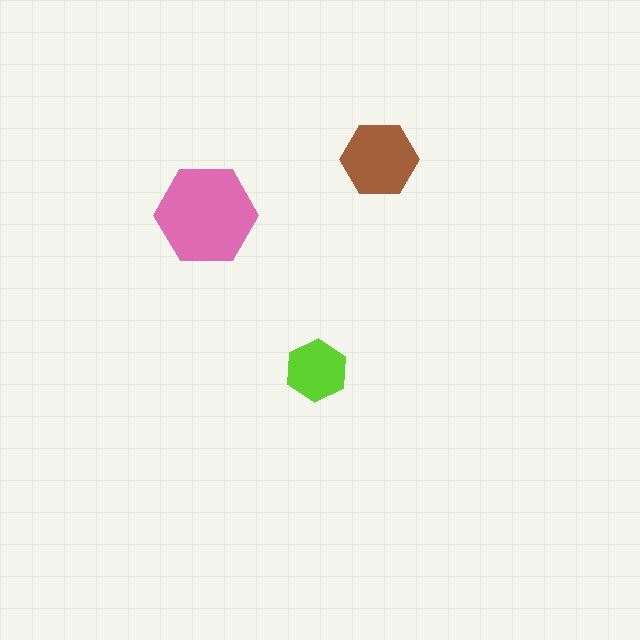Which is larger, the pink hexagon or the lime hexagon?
The pink one.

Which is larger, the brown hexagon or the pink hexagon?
The pink one.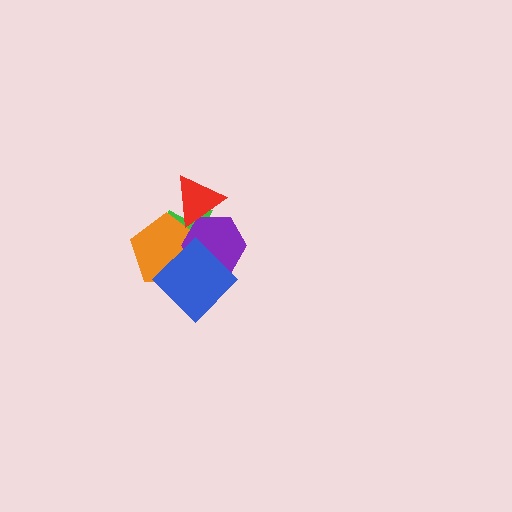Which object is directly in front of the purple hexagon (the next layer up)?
The red triangle is directly in front of the purple hexagon.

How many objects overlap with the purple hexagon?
4 objects overlap with the purple hexagon.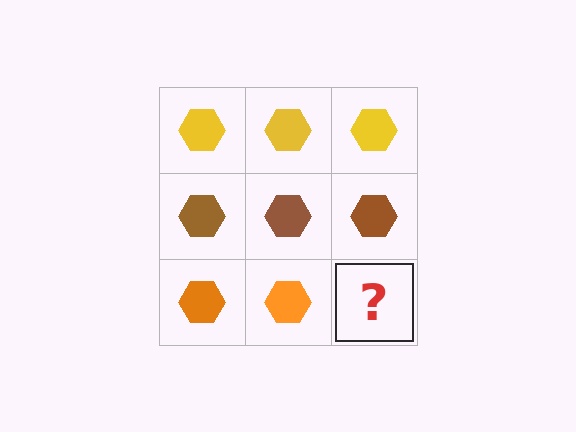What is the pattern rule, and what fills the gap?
The rule is that each row has a consistent color. The gap should be filled with an orange hexagon.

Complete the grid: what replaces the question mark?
The question mark should be replaced with an orange hexagon.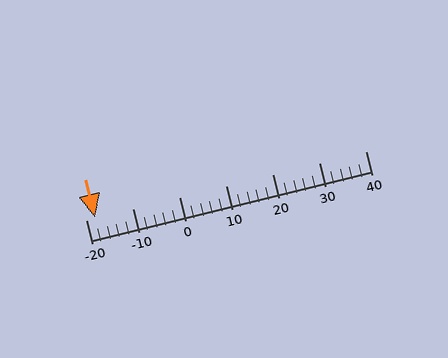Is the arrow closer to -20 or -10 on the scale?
The arrow is closer to -20.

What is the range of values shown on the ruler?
The ruler shows values from -20 to 40.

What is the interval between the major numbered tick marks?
The major tick marks are spaced 10 units apart.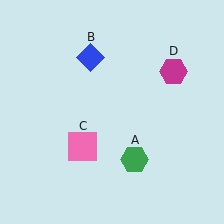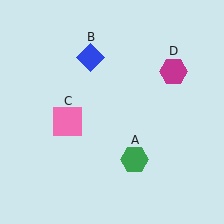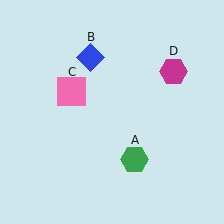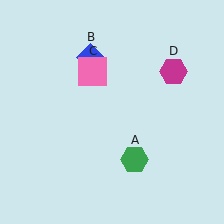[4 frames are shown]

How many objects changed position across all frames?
1 object changed position: pink square (object C).